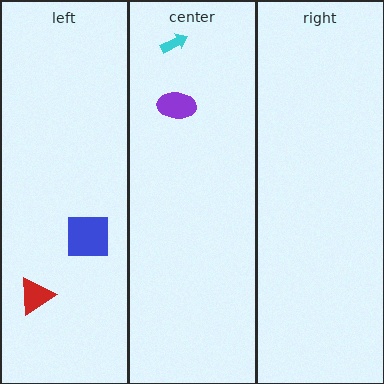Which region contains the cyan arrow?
The center region.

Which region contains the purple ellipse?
The center region.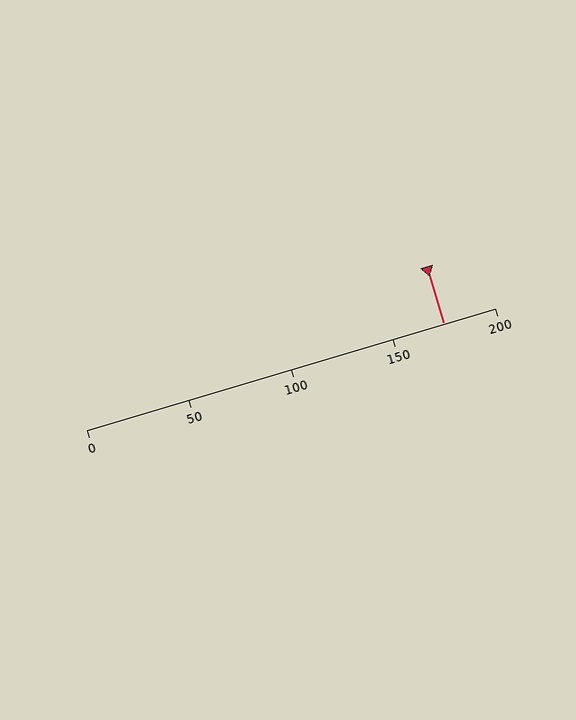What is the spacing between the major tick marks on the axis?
The major ticks are spaced 50 apart.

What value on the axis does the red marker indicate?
The marker indicates approximately 175.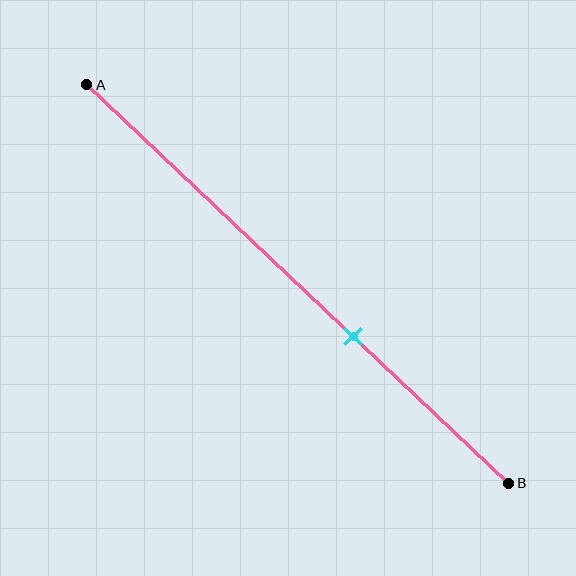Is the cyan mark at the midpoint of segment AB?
No, the mark is at about 65% from A, not at the 50% midpoint.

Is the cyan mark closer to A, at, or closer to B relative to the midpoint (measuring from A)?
The cyan mark is closer to point B than the midpoint of segment AB.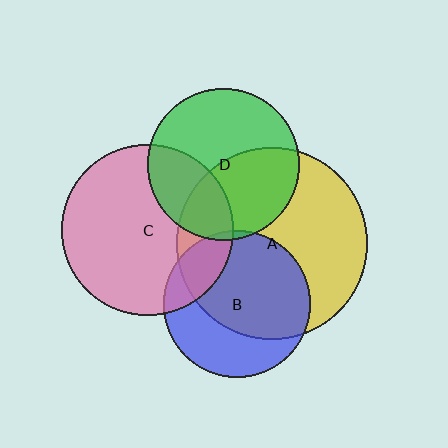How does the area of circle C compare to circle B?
Approximately 1.4 times.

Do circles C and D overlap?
Yes.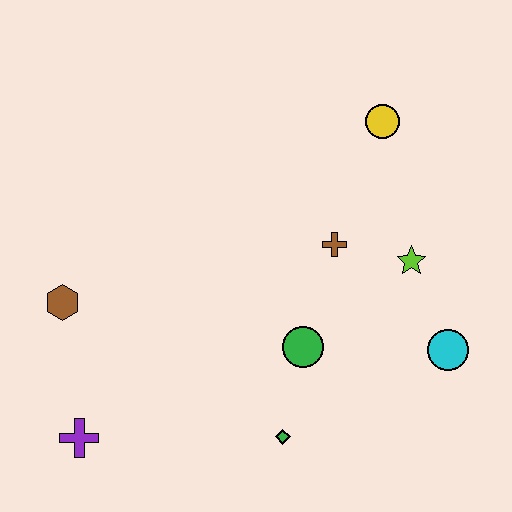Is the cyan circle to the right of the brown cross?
Yes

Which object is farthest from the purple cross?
The yellow circle is farthest from the purple cross.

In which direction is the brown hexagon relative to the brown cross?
The brown hexagon is to the left of the brown cross.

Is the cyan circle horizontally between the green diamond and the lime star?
No